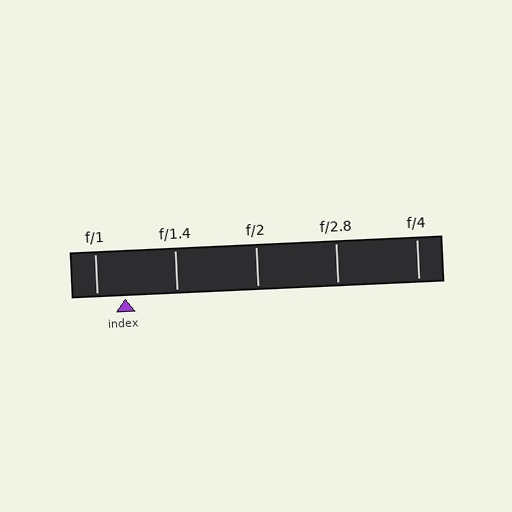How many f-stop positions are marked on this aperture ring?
There are 5 f-stop positions marked.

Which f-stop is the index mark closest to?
The index mark is closest to f/1.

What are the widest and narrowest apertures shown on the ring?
The widest aperture shown is f/1 and the narrowest is f/4.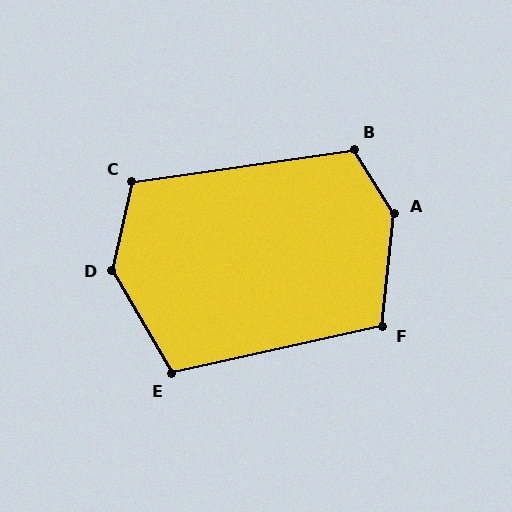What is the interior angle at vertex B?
Approximately 114 degrees (obtuse).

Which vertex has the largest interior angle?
A, at approximately 142 degrees.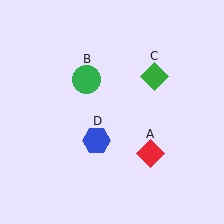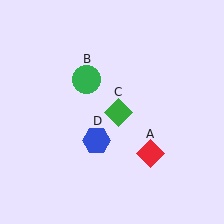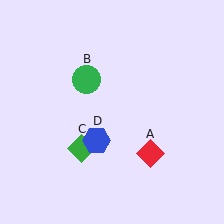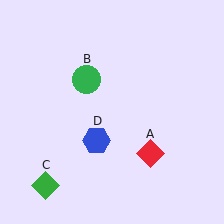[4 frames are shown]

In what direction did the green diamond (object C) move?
The green diamond (object C) moved down and to the left.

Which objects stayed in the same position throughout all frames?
Red diamond (object A) and green circle (object B) and blue hexagon (object D) remained stationary.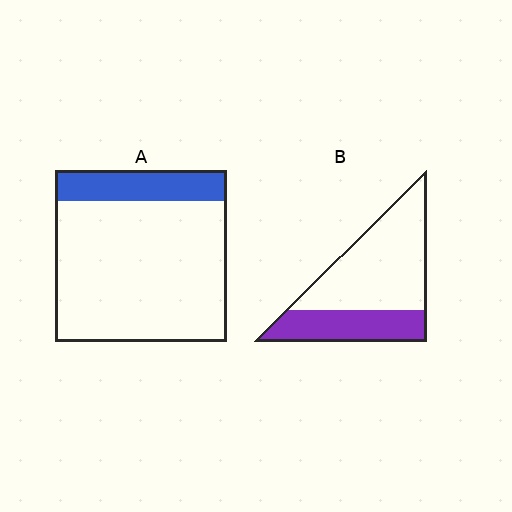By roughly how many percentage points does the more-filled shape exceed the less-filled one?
By roughly 15 percentage points (B over A).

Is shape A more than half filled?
No.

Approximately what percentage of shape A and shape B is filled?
A is approximately 20% and B is approximately 35%.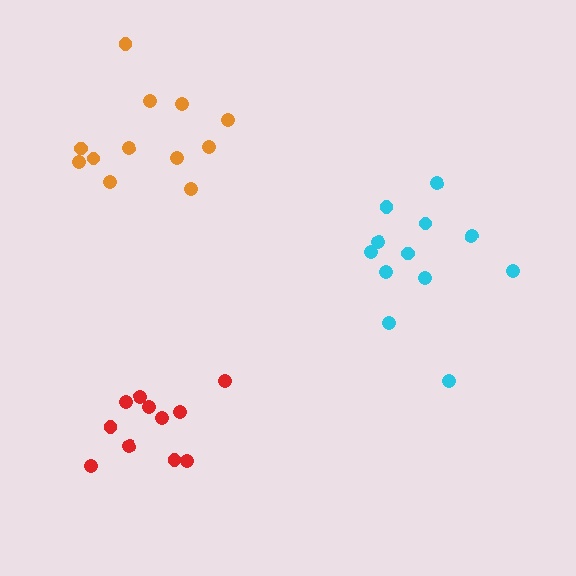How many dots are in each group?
Group 1: 12 dots, Group 2: 11 dots, Group 3: 12 dots (35 total).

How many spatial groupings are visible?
There are 3 spatial groupings.